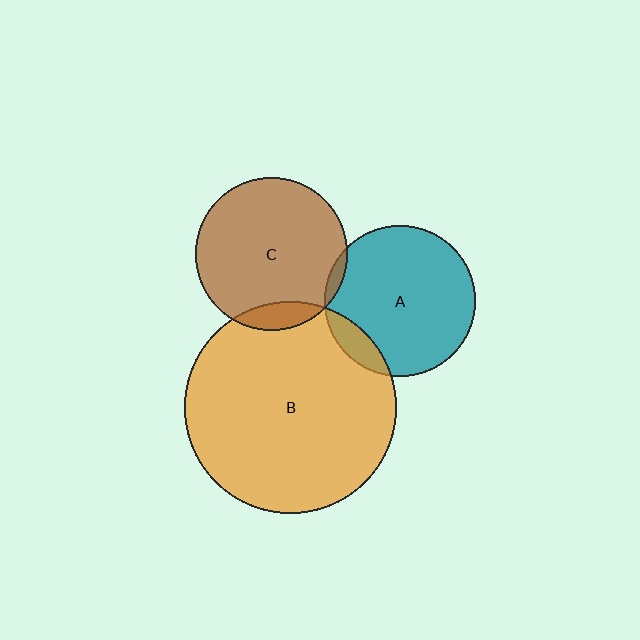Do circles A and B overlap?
Yes.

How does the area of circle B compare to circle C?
Approximately 1.9 times.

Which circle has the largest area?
Circle B (orange).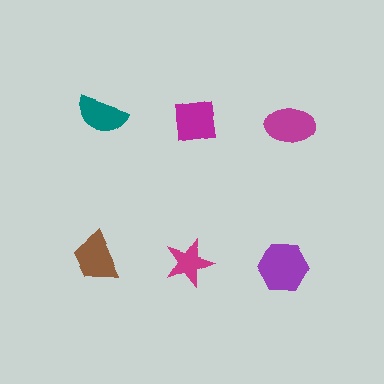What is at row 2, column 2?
A magenta star.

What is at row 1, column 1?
A teal semicircle.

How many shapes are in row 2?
3 shapes.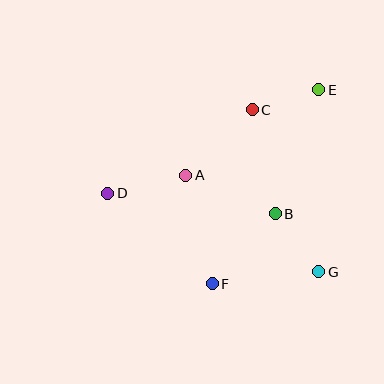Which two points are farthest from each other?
Points D and E are farthest from each other.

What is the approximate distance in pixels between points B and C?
The distance between B and C is approximately 106 pixels.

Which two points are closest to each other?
Points C and E are closest to each other.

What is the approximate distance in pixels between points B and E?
The distance between B and E is approximately 131 pixels.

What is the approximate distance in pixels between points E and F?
The distance between E and F is approximately 221 pixels.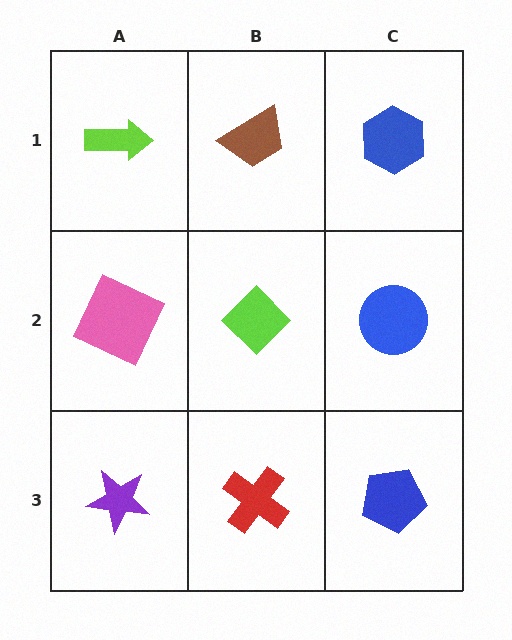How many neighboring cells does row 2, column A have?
3.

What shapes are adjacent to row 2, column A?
A lime arrow (row 1, column A), a purple star (row 3, column A), a lime diamond (row 2, column B).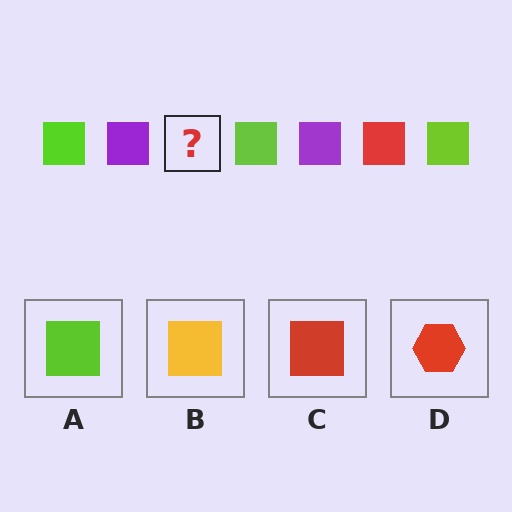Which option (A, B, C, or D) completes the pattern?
C.